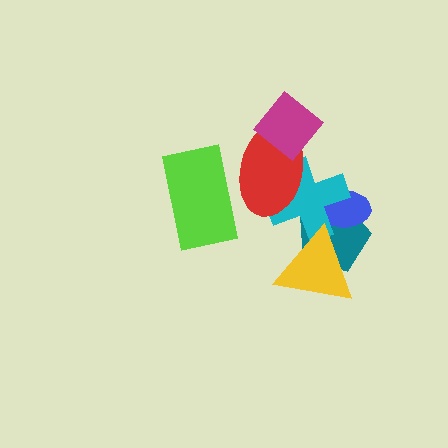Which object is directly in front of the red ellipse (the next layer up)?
The lime rectangle is directly in front of the red ellipse.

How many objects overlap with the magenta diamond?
1 object overlaps with the magenta diamond.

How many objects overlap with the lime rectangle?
1 object overlaps with the lime rectangle.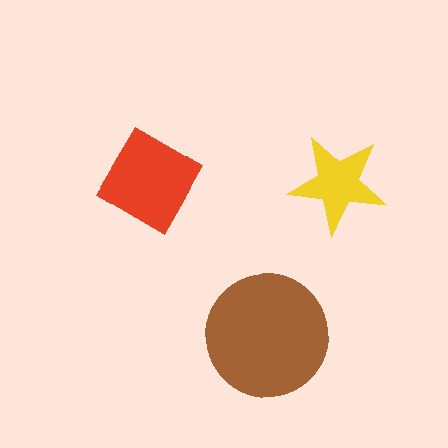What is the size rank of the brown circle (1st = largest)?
1st.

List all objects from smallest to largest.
The yellow star, the red diamond, the brown circle.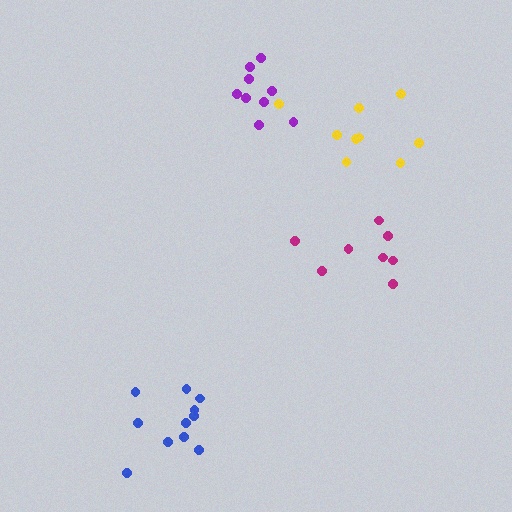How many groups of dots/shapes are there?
There are 4 groups.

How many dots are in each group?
Group 1: 9 dots, Group 2: 9 dots, Group 3: 8 dots, Group 4: 11 dots (37 total).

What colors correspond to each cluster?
The clusters are colored: yellow, purple, magenta, blue.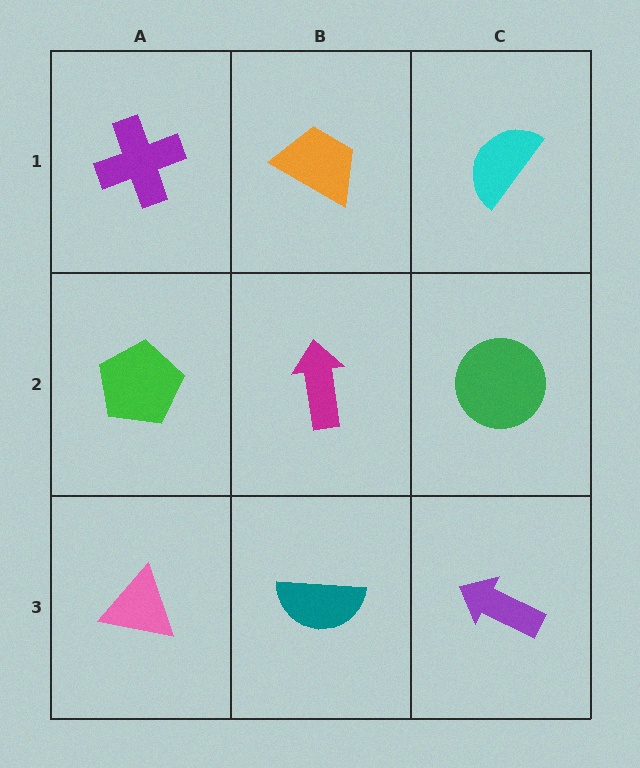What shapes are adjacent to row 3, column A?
A green pentagon (row 2, column A), a teal semicircle (row 3, column B).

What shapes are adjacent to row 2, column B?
An orange trapezoid (row 1, column B), a teal semicircle (row 3, column B), a green pentagon (row 2, column A), a green circle (row 2, column C).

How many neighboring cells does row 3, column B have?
3.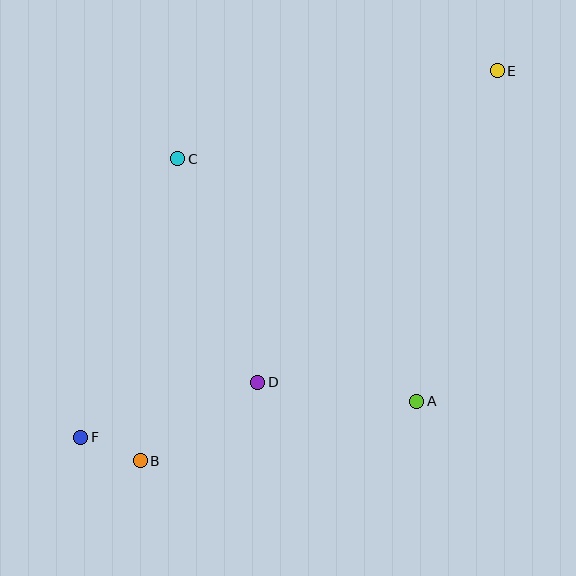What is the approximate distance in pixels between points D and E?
The distance between D and E is approximately 393 pixels.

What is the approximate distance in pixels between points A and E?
The distance between A and E is approximately 340 pixels.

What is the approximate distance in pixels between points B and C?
The distance between B and C is approximately 304 pixels.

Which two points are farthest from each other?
Points E and F are farthest from each other.